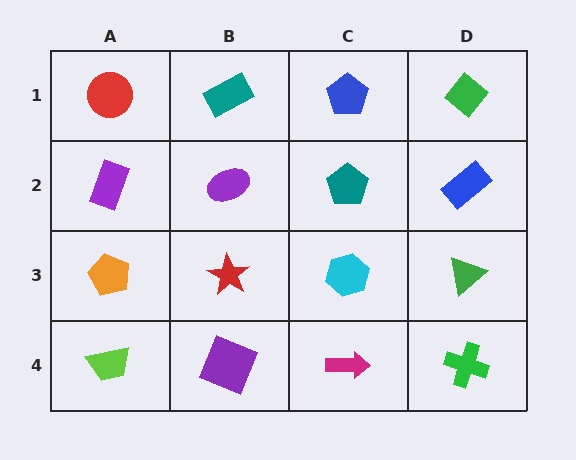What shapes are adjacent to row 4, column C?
A cyan hexagon (row 3, column C), a purple square (row 4, column B), a green cross (row 4, column D).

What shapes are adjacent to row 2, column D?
A green diamond (row 1, column D), a green triangle (row 3, column D), a teal pentagon (row 2, column C).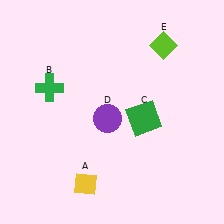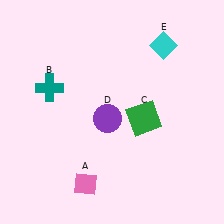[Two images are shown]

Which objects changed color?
A changed from yellow to pink. B changed from green to teal. E changed from lime to cyan.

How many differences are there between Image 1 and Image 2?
There are 3 differences between the two images.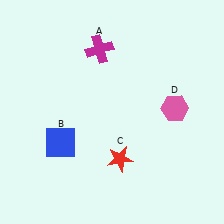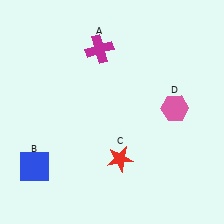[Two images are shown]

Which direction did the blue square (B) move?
The blue square (B) moved left.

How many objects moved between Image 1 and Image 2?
1 object moved between the two images.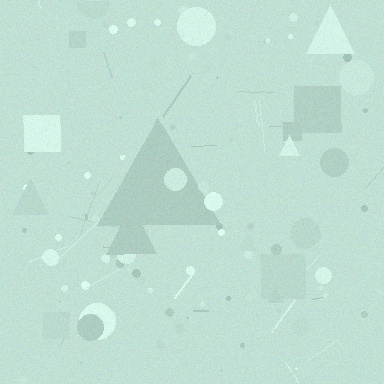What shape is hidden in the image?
A triangle is hidden in the image.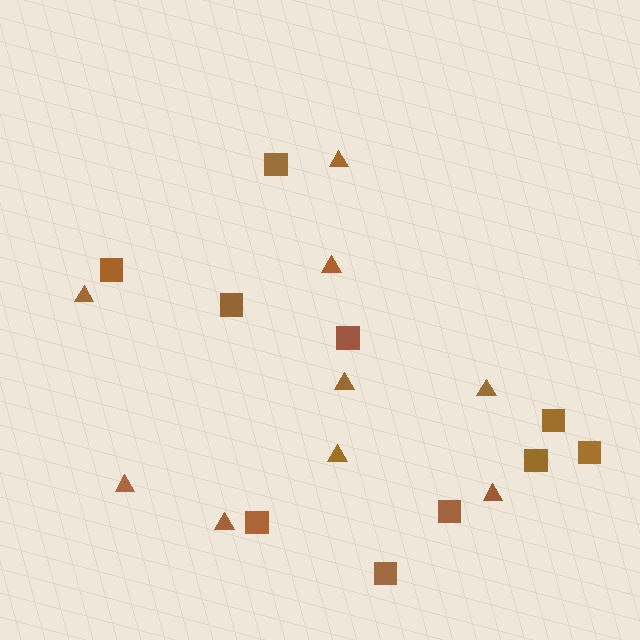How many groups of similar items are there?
There are 2 groups: one group of triangles (9) and one group of squares (10).